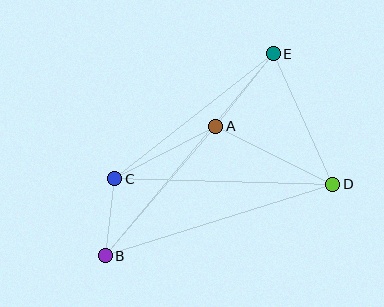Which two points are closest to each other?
Points B and C are closest to each other.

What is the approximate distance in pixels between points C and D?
The distance between C and D is approximately 218 pixels.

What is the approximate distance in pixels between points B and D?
The distance between B and D is approximately 238 pixels.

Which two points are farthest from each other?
Points B and E are farthest from each other.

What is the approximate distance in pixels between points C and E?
The distance between C and E is approximately 202 pixels.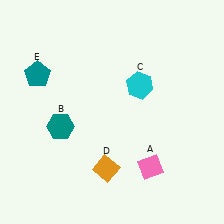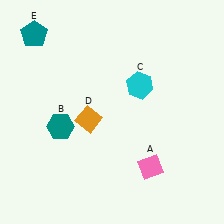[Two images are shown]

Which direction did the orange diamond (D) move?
The orange diamond (D) moved up.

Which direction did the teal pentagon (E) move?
The teal pentagon (E) moved up.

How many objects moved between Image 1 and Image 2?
2 objects moved between the two images.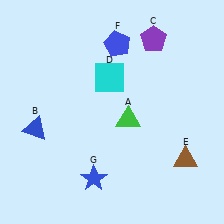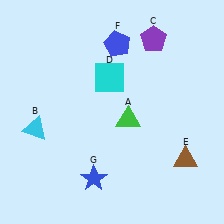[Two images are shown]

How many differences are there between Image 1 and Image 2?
There is 1 difference between the two images.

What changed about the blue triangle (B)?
In Image 1, B is blue. In Image 2, it changed to cyan.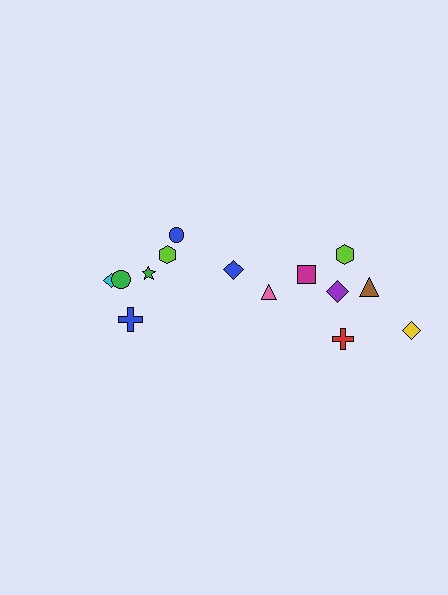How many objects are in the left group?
There are 6 objects.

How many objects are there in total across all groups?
There are 14 objects.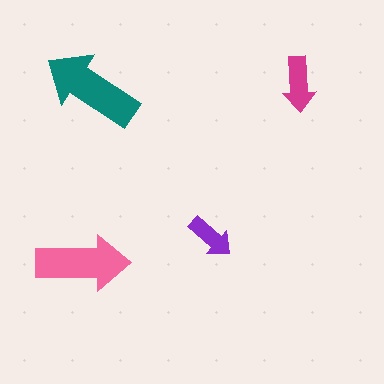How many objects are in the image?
There are 4 objects in the image.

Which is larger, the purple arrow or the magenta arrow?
The magenta one.